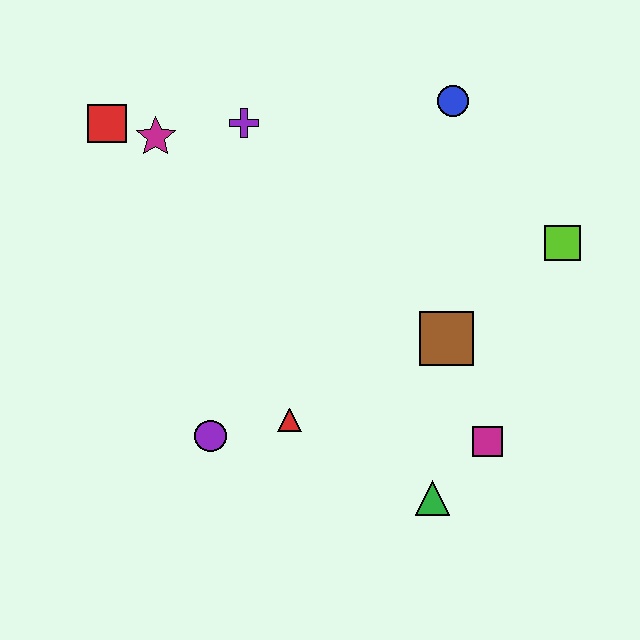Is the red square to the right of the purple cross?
No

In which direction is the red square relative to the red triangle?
The red square is above the red triangle.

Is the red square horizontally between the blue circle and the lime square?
No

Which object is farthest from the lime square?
The red square is farthest from the lime square.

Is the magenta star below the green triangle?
No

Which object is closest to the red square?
The magenta star is closest to the red square.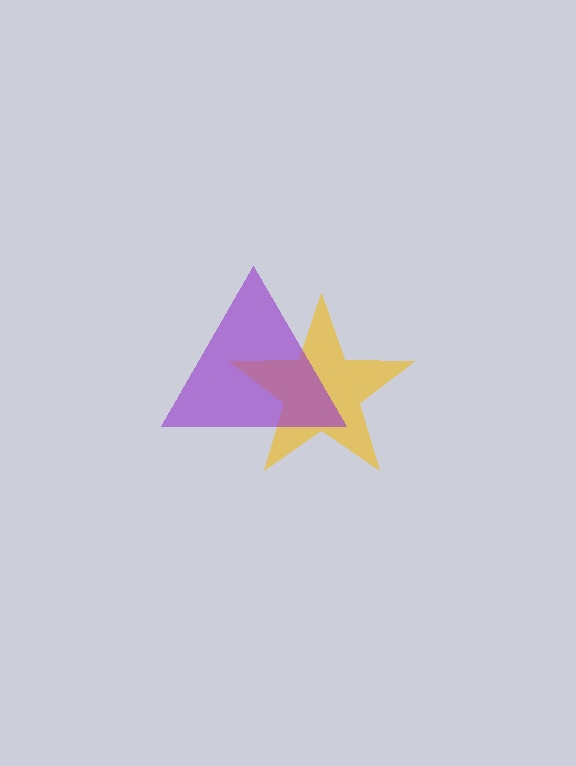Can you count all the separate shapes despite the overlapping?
Yes, there are 2 separate shapes.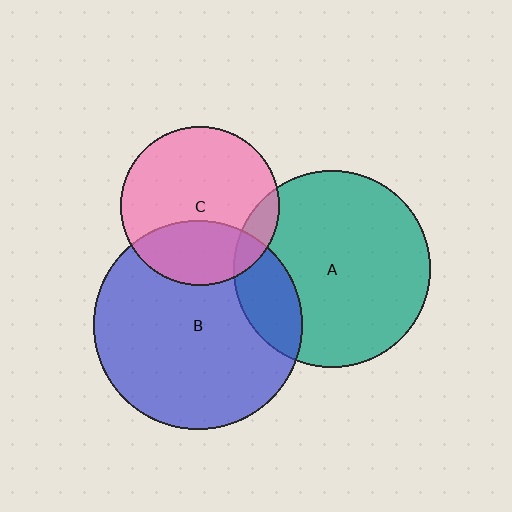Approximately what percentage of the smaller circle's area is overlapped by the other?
Approximately 30%.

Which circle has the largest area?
Circle B (blue).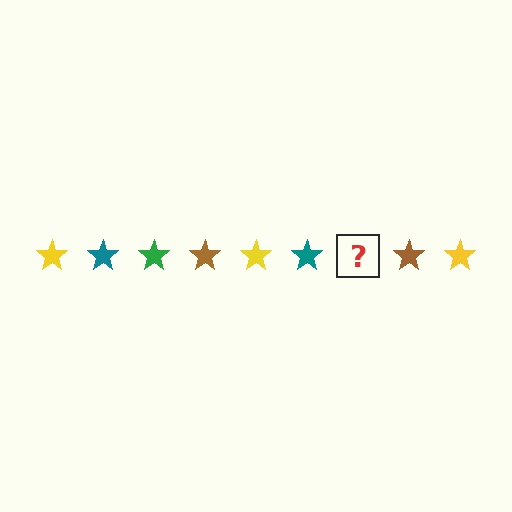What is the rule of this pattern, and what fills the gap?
The rule is that the pattern cycles through yellow, teal, green, brown stars. The gap should be filled with a green star.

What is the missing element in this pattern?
The missing element is a green star.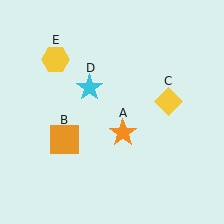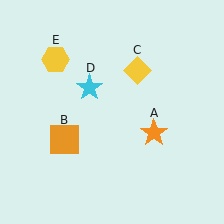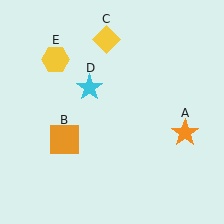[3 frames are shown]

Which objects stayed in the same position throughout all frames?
Orange square (object B) and cyan star (object D) and yellow hexagon (object E) remained stationary.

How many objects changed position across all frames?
2 objects changed position: orange star (object A), yellow diamond (object C).